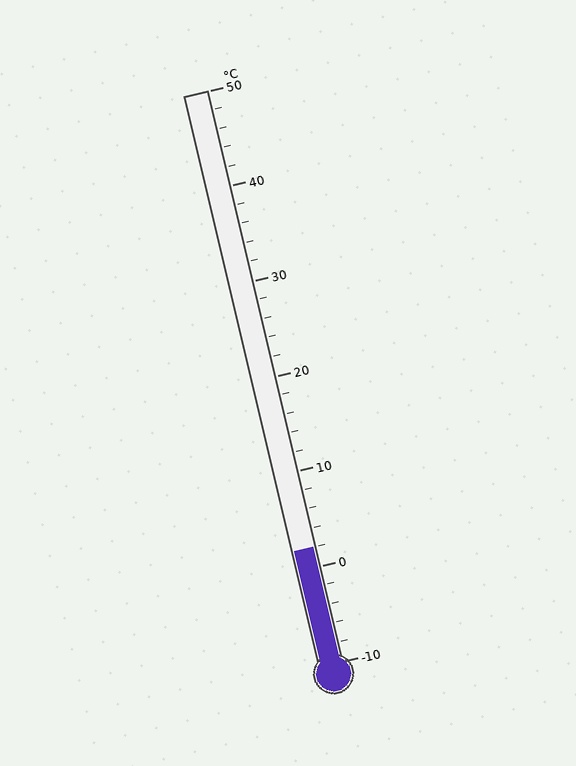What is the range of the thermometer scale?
The thermometer scale ranges from -10°C to 50°C.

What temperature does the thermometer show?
The thermometer shows approximately 2°C.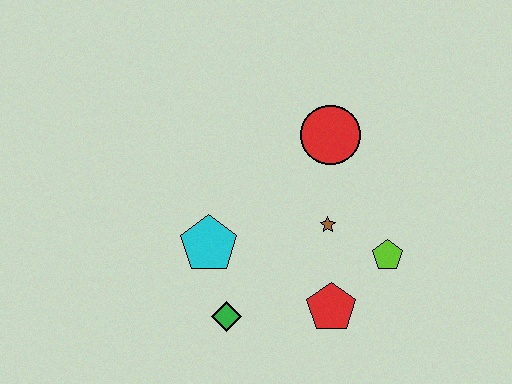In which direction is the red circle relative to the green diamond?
The red circle is above the green diamond.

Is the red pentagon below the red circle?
Yes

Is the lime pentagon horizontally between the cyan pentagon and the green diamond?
No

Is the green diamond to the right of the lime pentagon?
No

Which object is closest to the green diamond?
The cyan pentagon is closest to the green diamond.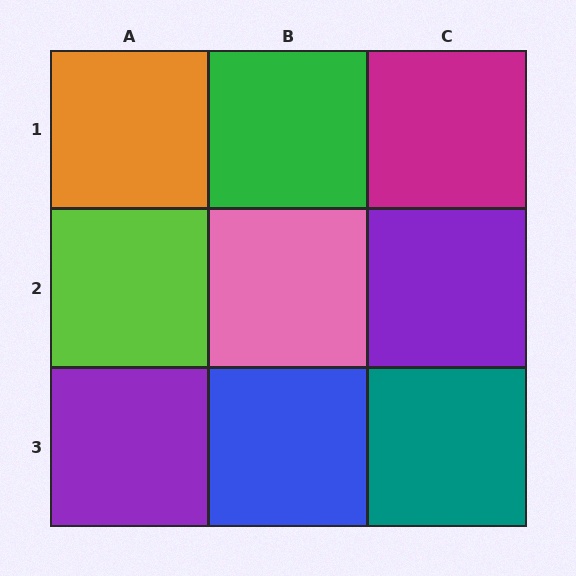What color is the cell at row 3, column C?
Teal.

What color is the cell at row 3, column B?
Blue.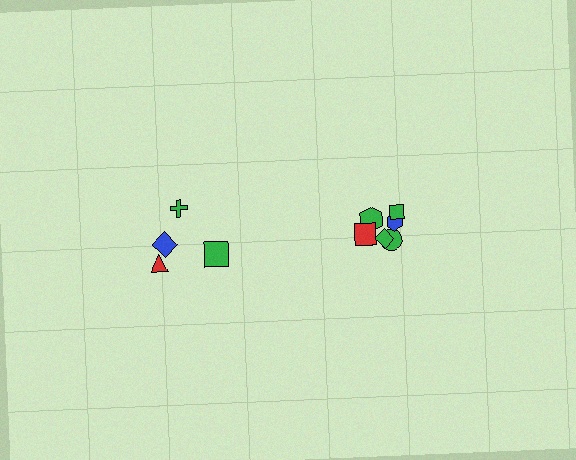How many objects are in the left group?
There are 4 objects.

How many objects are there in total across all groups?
There are 10 objects.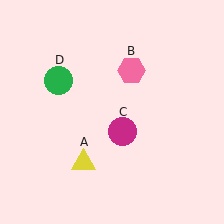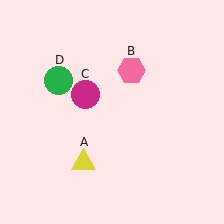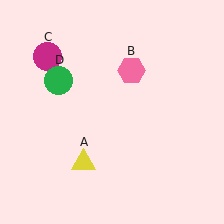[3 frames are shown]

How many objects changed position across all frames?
1 object changed position: magenta circle (object C).